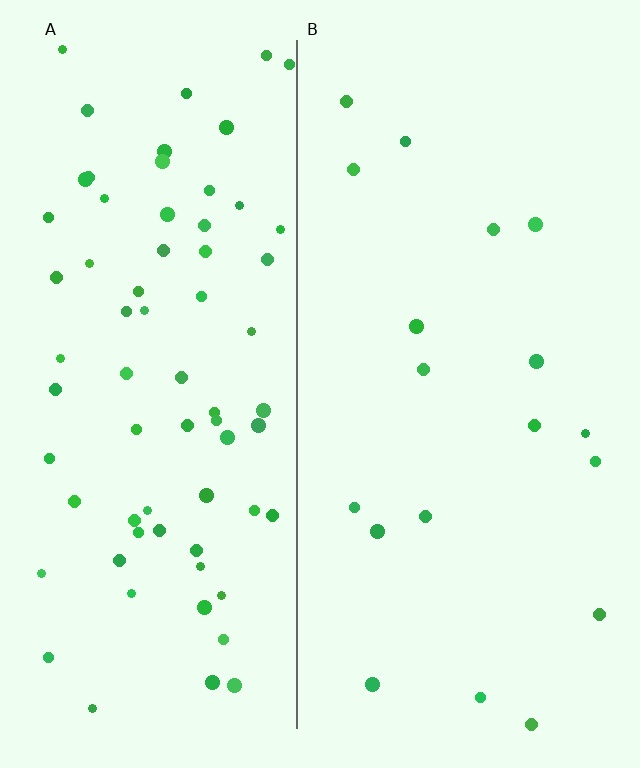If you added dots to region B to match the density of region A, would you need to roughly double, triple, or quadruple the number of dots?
Approximately quadruple.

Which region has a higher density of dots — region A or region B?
A (the left).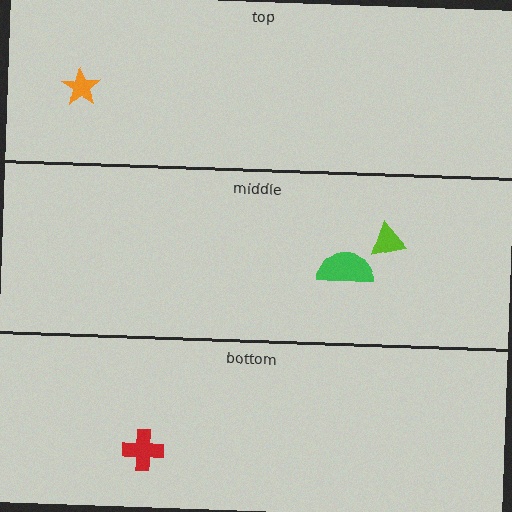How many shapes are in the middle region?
2.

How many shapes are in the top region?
1.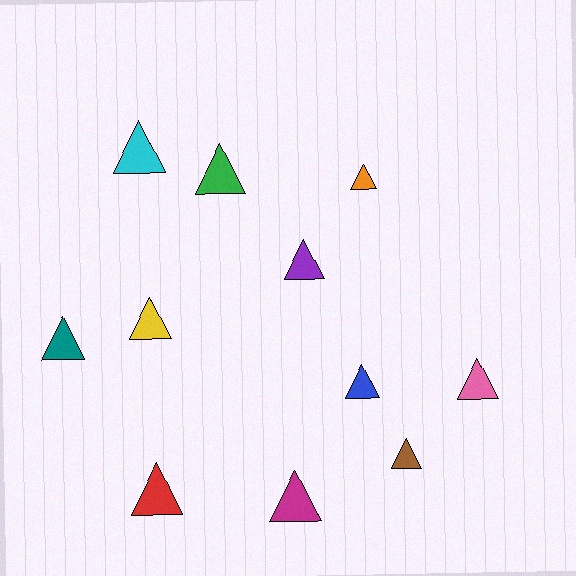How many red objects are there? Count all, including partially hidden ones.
There is 1 red object.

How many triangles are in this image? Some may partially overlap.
There are 11 triangles.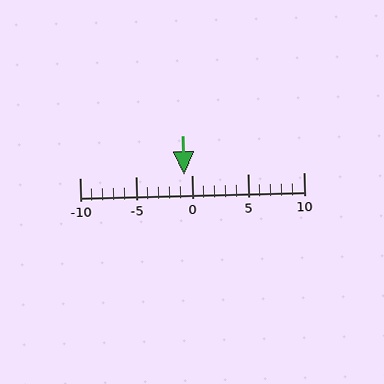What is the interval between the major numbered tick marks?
The major tick marks are spaced 5 units apart.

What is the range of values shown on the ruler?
The ruler shows values from -10 to 10.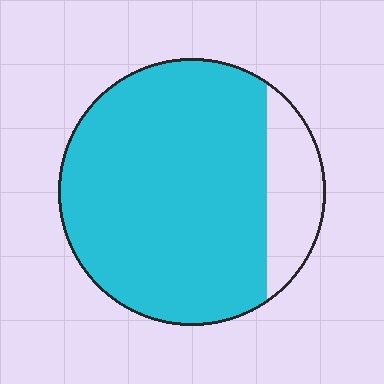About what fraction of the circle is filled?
About five sixths (5/6).